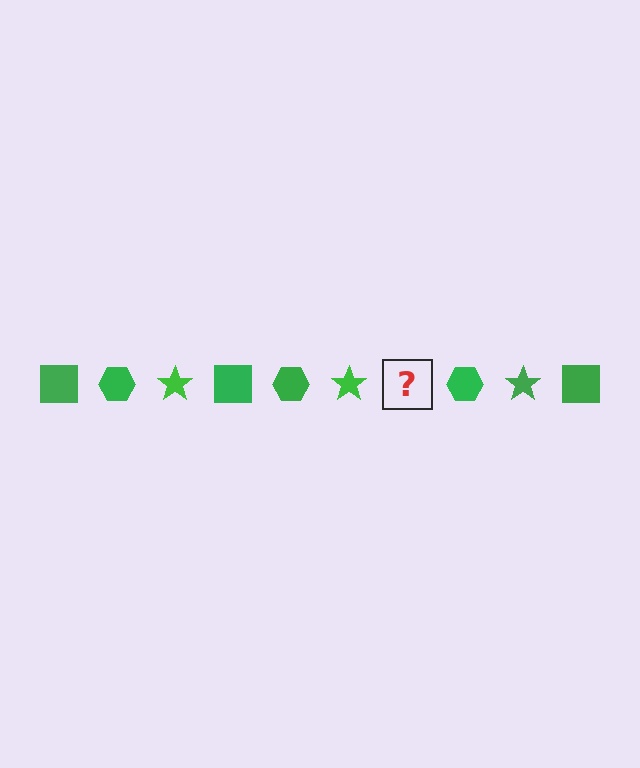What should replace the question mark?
The question mark should be replaced with a green square.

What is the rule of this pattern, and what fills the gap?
The rule is that the pattern cycles through square, hexagon, star shapes in green. The gap should be filled with a green square.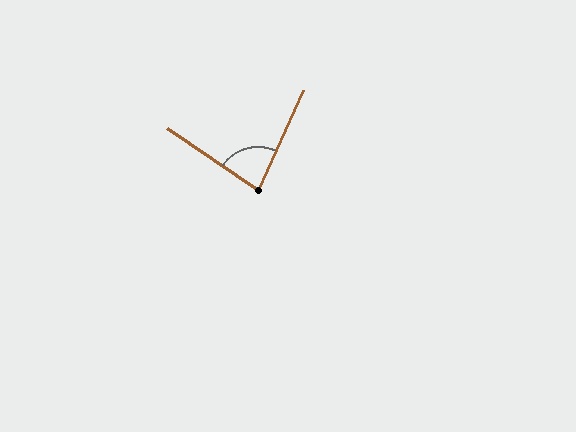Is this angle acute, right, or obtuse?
It is acute.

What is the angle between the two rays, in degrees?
Approximately 80 degrees.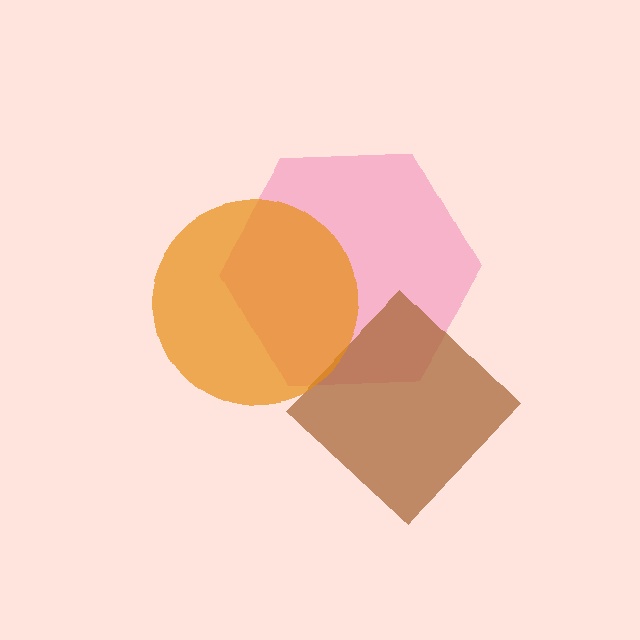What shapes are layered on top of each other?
The layered shapes are: a pink hexagon, a brown diamond, an orange circle.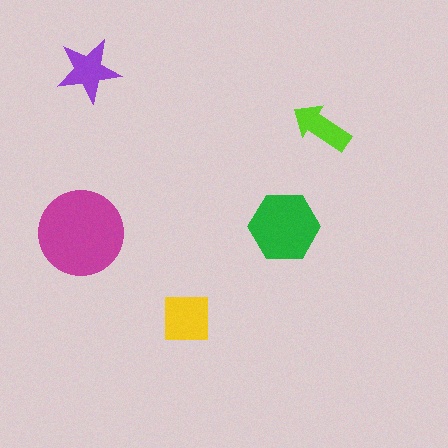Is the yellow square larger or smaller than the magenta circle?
Smaller.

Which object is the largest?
The magenta circle.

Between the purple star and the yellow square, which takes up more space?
The yellow square.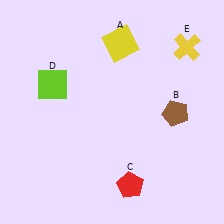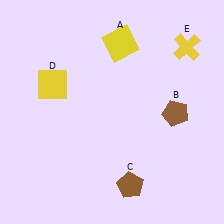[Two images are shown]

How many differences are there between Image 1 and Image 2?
There are 2 differences between the two images.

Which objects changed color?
C changed from red to brown. D changed from lime to yellow.